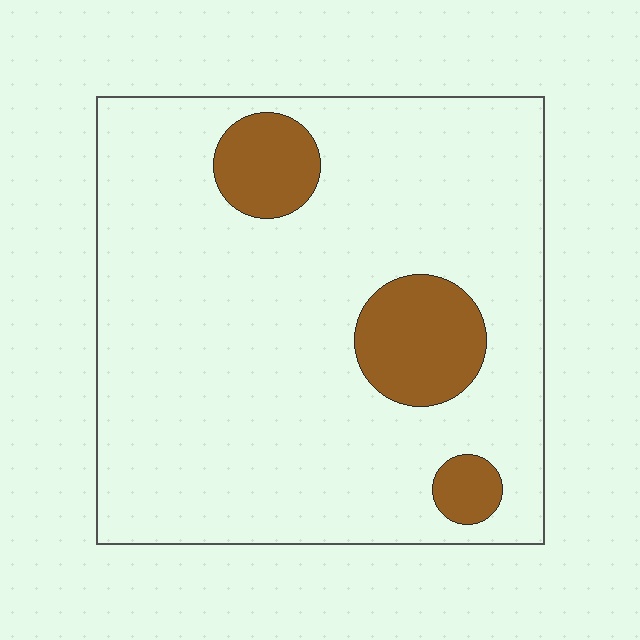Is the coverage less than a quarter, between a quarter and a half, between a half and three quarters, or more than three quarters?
Less than a quarter.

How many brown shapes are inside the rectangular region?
3.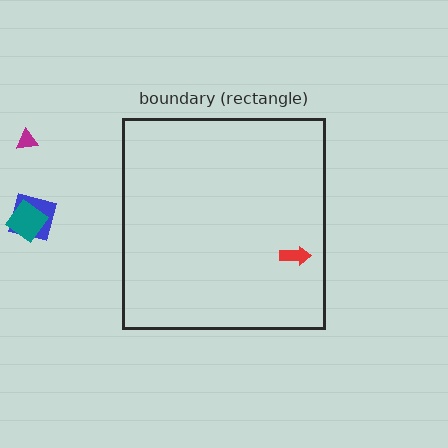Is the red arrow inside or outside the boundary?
Inside.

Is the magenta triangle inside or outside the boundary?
Outside.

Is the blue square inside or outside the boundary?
Outside.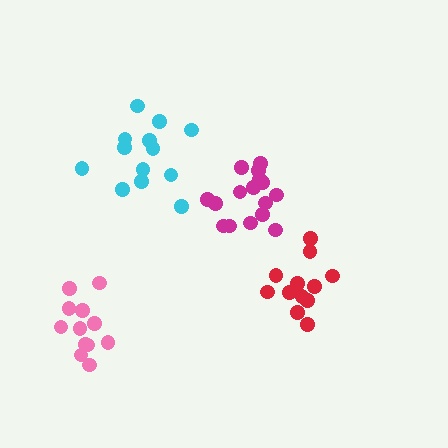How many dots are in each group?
Group 1: 16 dots, Group 2: 13 dots, Group 3: 12 dots, Group 4: 12 dots (53 total).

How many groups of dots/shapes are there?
There are 4 groups.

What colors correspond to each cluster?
The clusters are colored: magenta, cyan, red, pink.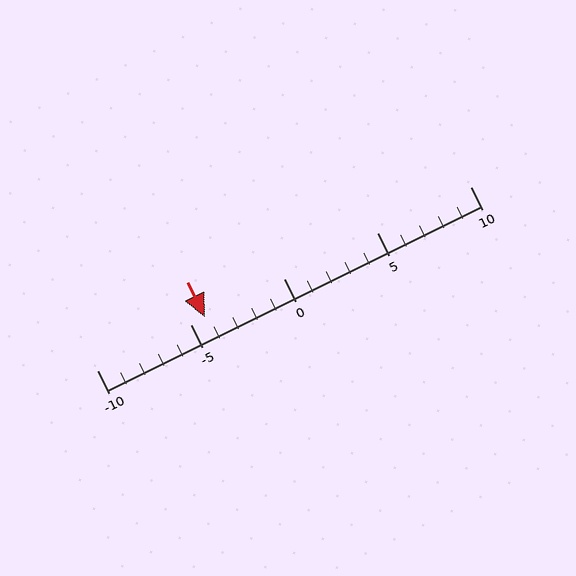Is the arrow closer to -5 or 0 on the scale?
The arrow is closer to -5.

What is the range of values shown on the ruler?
The ruler shows values from -10 to 10.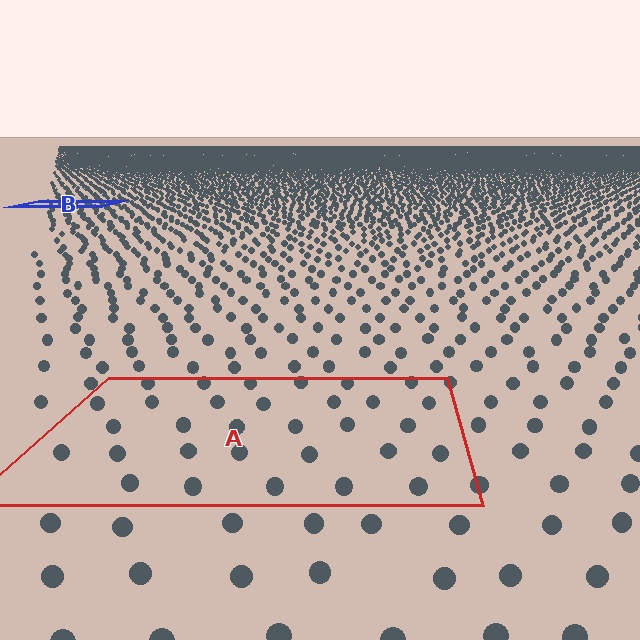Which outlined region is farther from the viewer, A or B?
Region B is farther from the viewer — the texture elements inside it appear smaller and more densely packed.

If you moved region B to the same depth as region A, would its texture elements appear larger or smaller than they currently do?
They would appear larger. At a closer depth, the same texture elements are projected at a bigger on-screen size.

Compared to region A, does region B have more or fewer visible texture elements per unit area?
Region B has more texture elements per unit area — they are packed more densely because it is farther away.